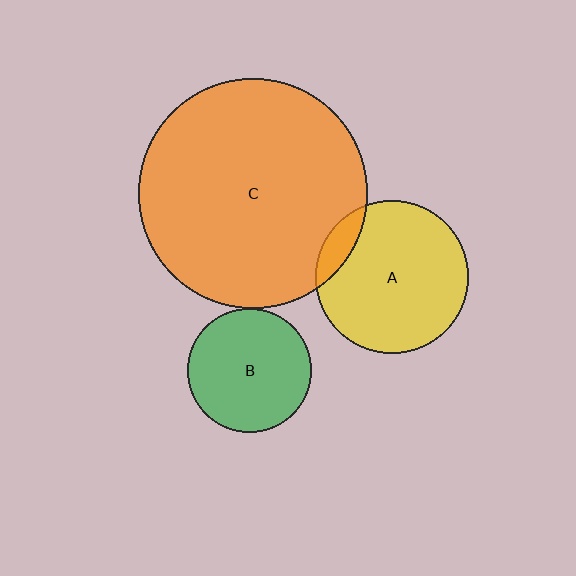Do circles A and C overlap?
Yes.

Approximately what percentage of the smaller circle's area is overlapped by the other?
Approximately 10%.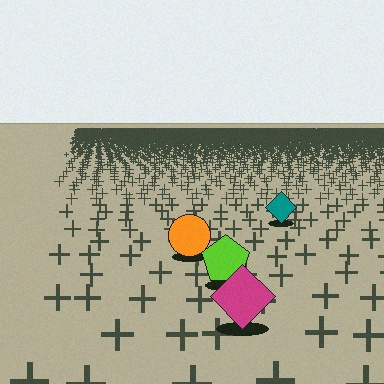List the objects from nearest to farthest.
From nearest to farthest: the magenta diamond, the lime pentagon, the orange circle, the teal diamond.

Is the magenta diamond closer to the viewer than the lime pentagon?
Yes. The magenta diamond is closer — you can tell from the texture gradient: the ground texture is coarser near it.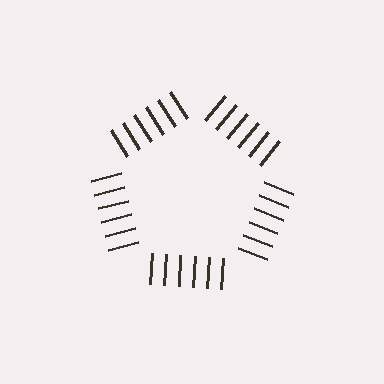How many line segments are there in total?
30 — 6 along each of the 5 edges.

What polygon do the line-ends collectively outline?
An illusory pentagon — the line segments terminate on its edges but no continuous stroke is drawn.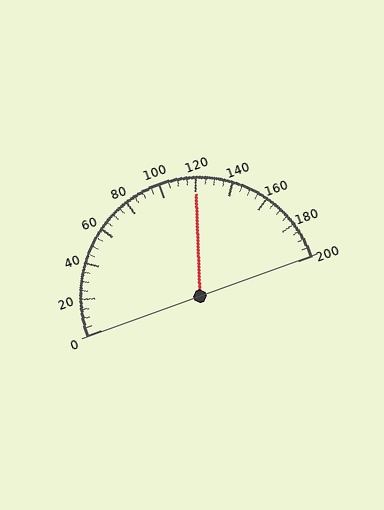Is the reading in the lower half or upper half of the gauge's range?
The reading is in the upper half of the range (0 to 200).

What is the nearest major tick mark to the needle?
The nearest major tick mark is 120.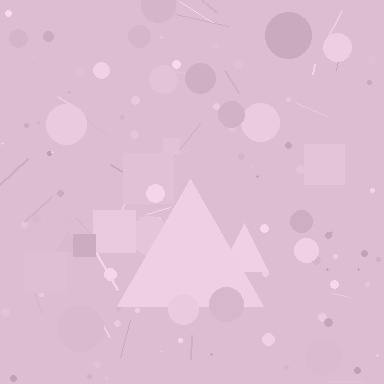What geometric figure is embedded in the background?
A triangle is embedded in the background.